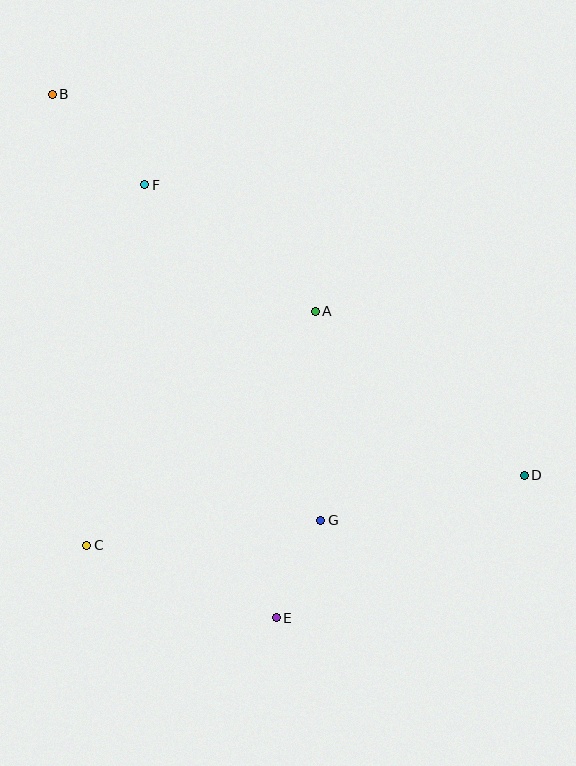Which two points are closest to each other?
Points E and G are closest to each other.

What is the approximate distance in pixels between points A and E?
The distance between A and E is approximately 309 pixels.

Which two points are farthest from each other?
Points B and D are farthest from each other.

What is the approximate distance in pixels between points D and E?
The distance between D and E is approximately 286 pixels.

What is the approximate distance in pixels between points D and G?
The distance between D and G is approximately 208 pixels.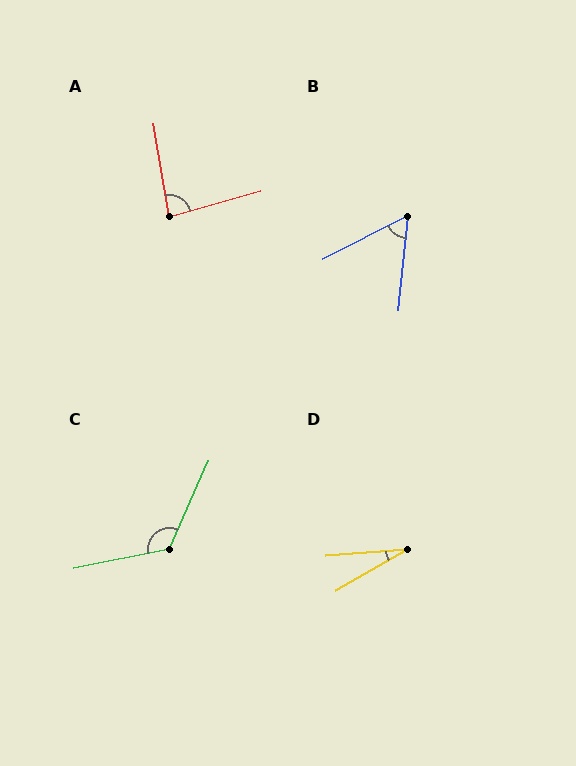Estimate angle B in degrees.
Approximately 58 degrees.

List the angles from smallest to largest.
D (26°), B (58°), A (84°), C (126°).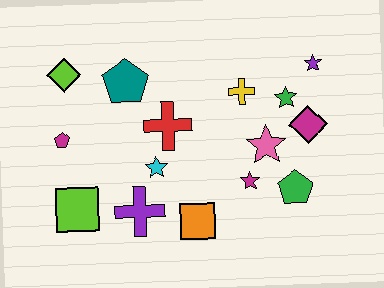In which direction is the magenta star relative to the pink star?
The magenta star is below the pink star.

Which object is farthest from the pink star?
The lime diamond is farthest from the pink star.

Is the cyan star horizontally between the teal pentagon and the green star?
Yes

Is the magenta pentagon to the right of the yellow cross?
No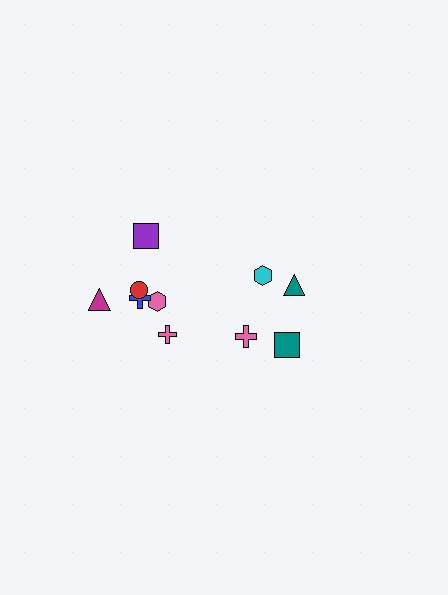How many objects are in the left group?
There are 6 objects.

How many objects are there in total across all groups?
There are 10 objects.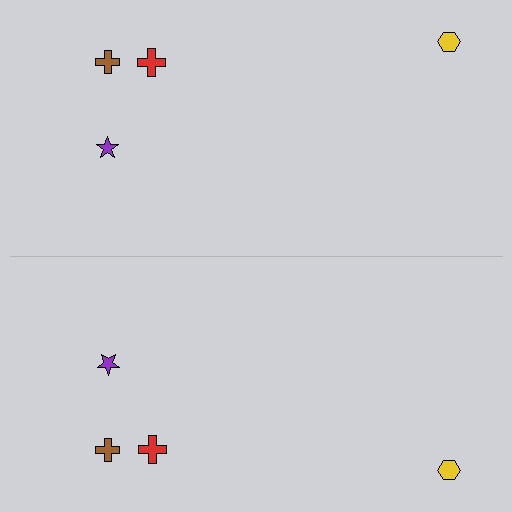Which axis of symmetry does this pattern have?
The pattern has a horizontal axis of symmetry running through the center of the image.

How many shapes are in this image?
There are 8 shapes in this image.